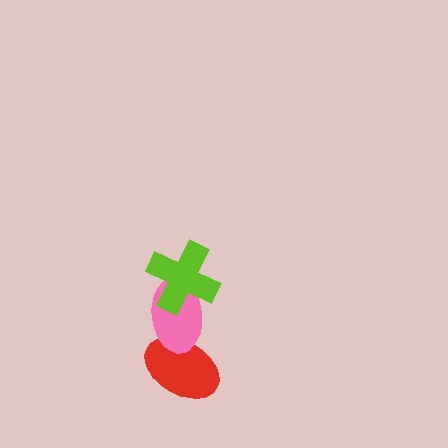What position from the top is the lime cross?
The lime cross is 1st from the top.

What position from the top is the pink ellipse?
The pink ellipse is 2nd from the top.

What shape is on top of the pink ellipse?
The lime cross is on top of the pink ellipse.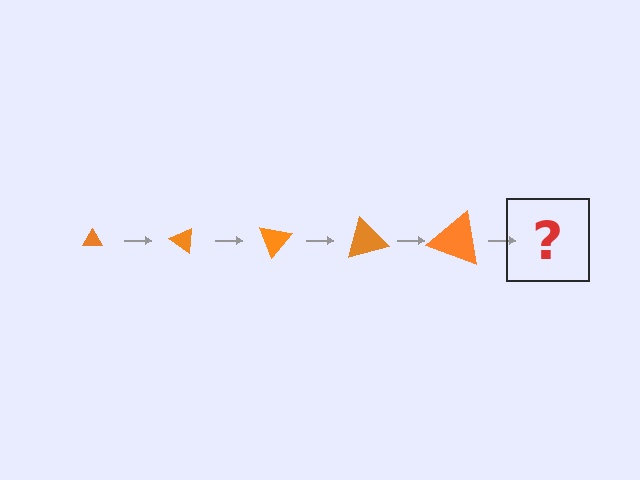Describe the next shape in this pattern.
It should be a triangle, larger than the previous one and rotated 175 degrees from the start.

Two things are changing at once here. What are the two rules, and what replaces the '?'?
The two rules are that the triangle grows larger each step and it rotates 35 degrees each step. The '?' should be a triangle, larger than the previous one and rotated 175 degrees from the start.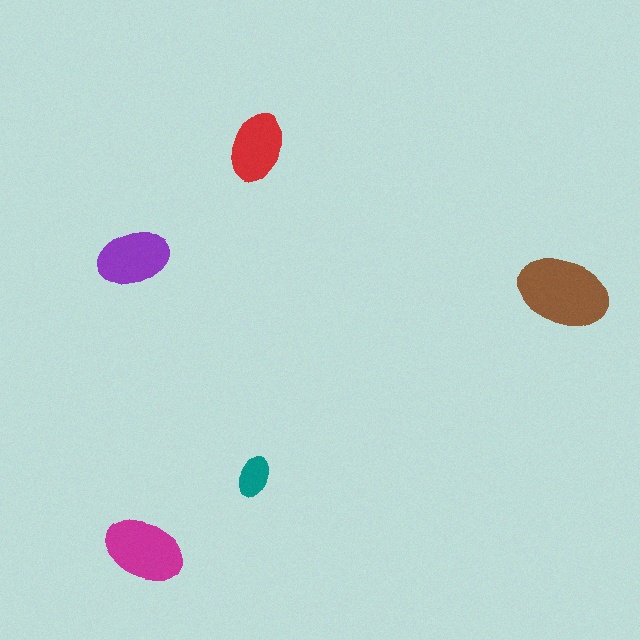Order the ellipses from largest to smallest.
the brown one, the magenta one, the purple one, the red one, the teal one.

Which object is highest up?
The red ellipse is topmost.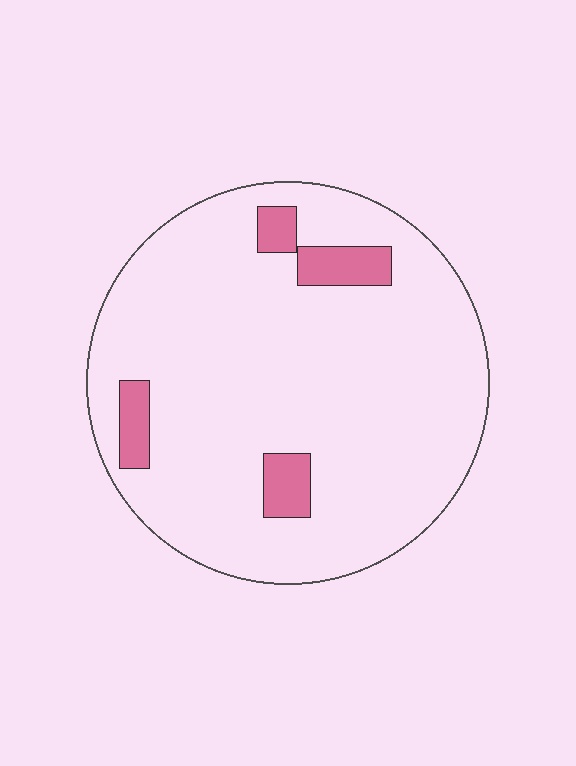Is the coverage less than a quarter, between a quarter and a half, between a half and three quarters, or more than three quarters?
Less than a quarter.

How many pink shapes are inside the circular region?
4.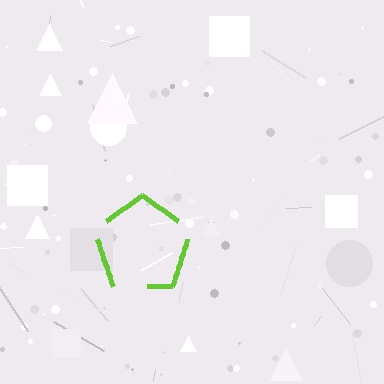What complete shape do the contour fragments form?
The contour fragments form a pentagon.